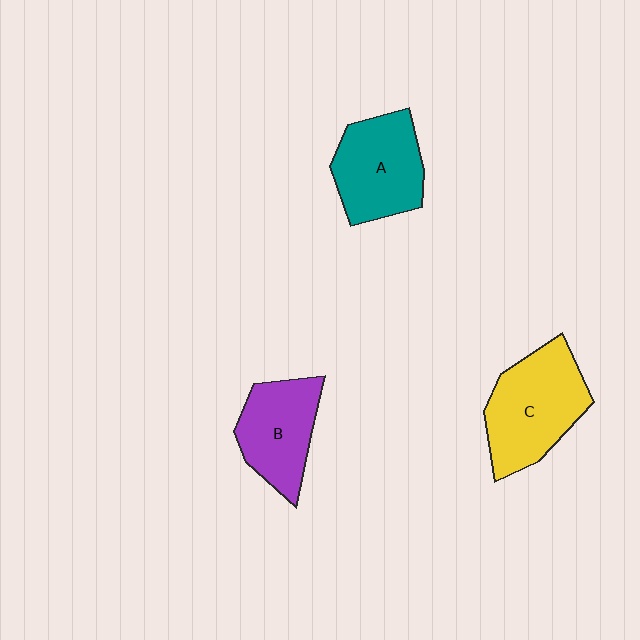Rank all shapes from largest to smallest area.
From largest to smallest: C (yellow), A (teal), B (purple).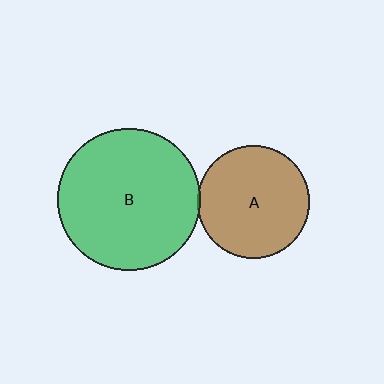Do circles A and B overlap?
Yes.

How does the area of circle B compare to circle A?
Approximately 1.6 times.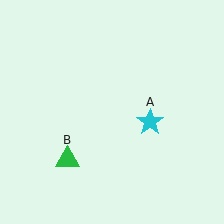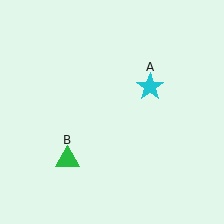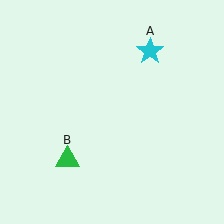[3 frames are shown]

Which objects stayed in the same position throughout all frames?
Green triangle (object B) remained stationary.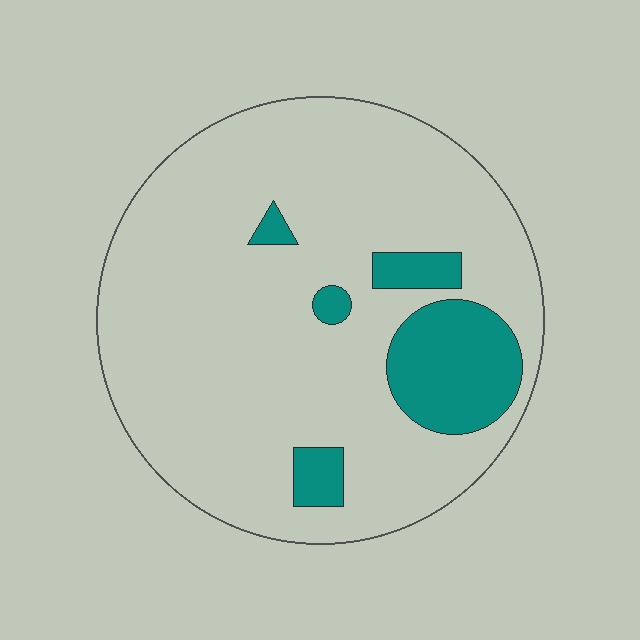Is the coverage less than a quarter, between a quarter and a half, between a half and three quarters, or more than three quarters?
Less than a quarter.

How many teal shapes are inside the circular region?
5.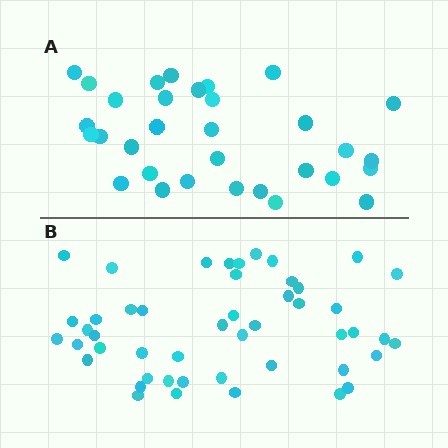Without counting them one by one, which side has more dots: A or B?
Region B (the bottom region) has more dots.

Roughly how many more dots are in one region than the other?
Region B has approximately 15 more dots than region A.